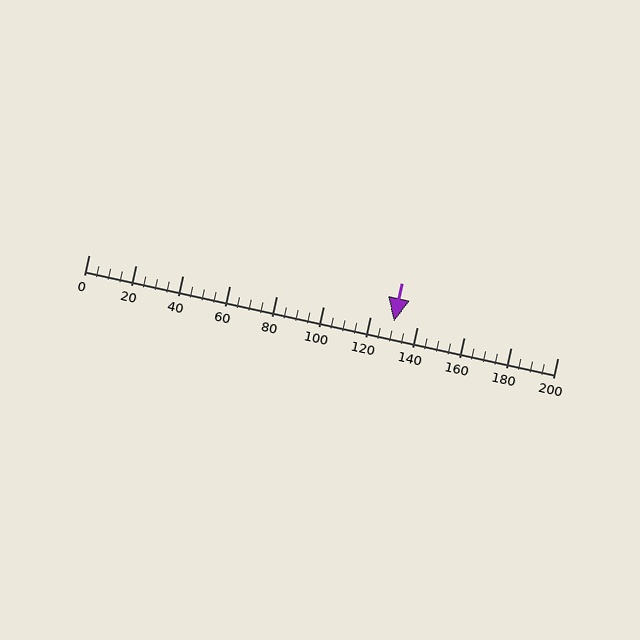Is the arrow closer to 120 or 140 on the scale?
The arrow is closer to 140.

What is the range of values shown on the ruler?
The ruler shows values from 0 to 200.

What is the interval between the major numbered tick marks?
The major tick marks are spaced 20 units apart.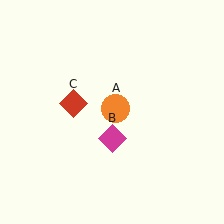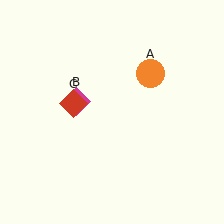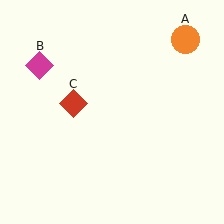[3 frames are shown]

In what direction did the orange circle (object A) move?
The orange circle (object A) moved up and to the right.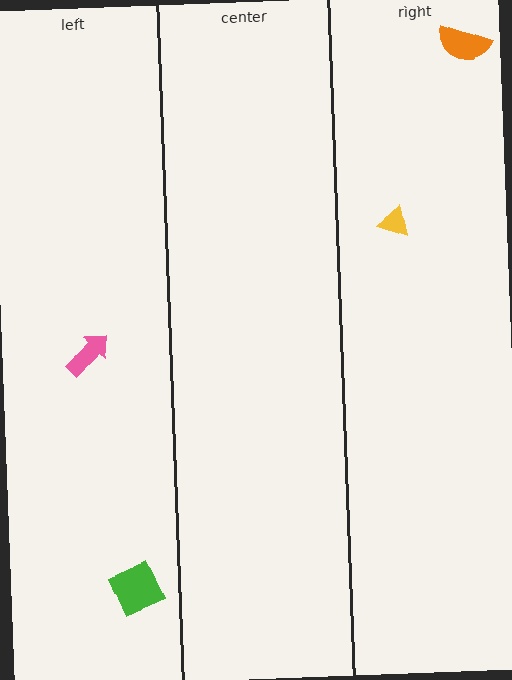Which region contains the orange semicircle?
The right region.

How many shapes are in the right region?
2.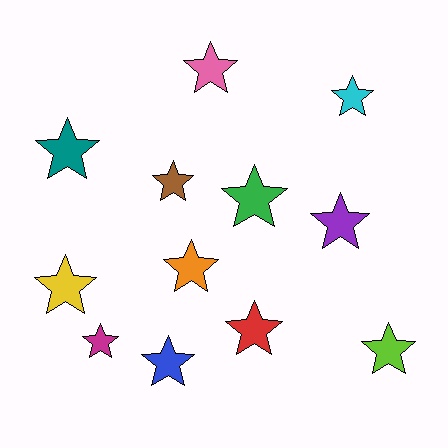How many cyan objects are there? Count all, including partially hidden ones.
There is 1 cyan object.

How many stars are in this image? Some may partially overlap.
There are 12 stars.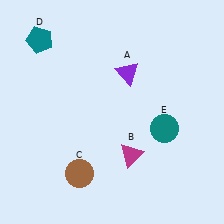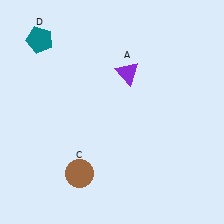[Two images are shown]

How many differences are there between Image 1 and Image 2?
There are 2 differences between the two images.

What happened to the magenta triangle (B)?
The magenta triangle (B) was removed in Image 2. It was in the bottom-right area of Image 1.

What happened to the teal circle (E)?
The teal circle (E) was removed in Image 2. It was in the bottom-right area of Image 1.